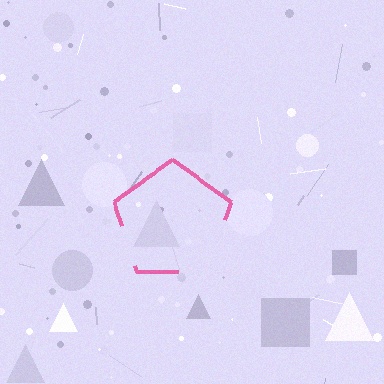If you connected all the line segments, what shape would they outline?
They would outline a pentagon.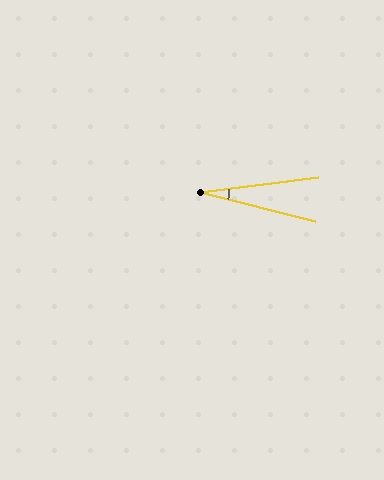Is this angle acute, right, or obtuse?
It is acute.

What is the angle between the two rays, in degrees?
Approximately 21 degrees.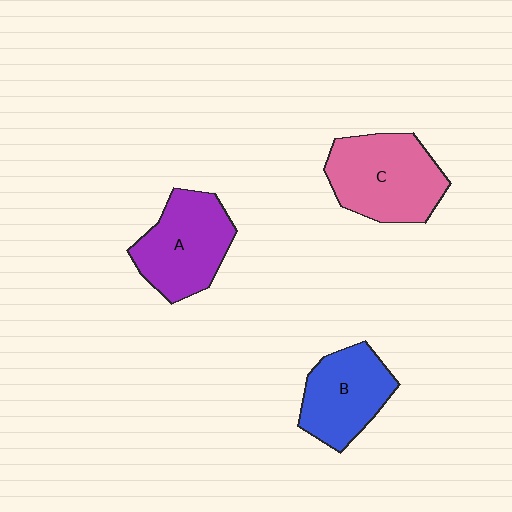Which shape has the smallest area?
Shape B (blue).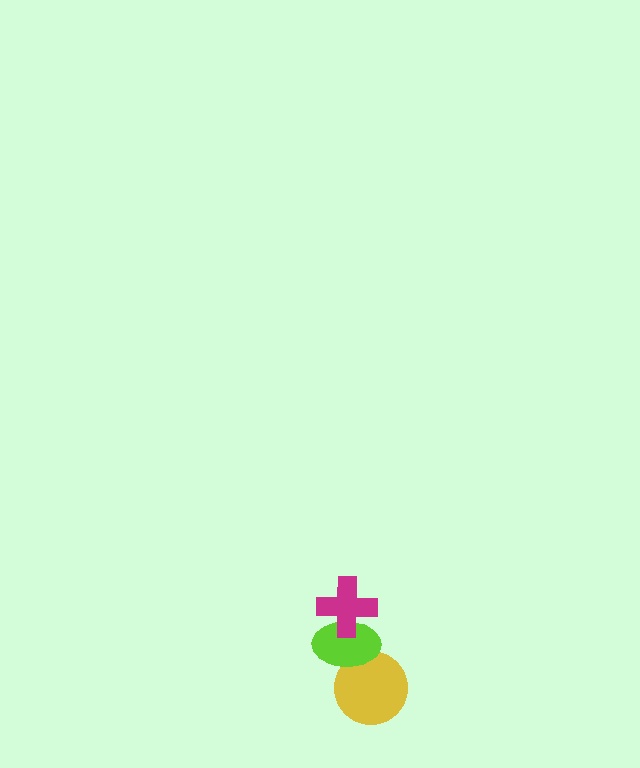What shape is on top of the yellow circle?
The lime ellipse is on top of the yellow circle.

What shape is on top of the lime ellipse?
The magenta cross is on top of the lime ellipse.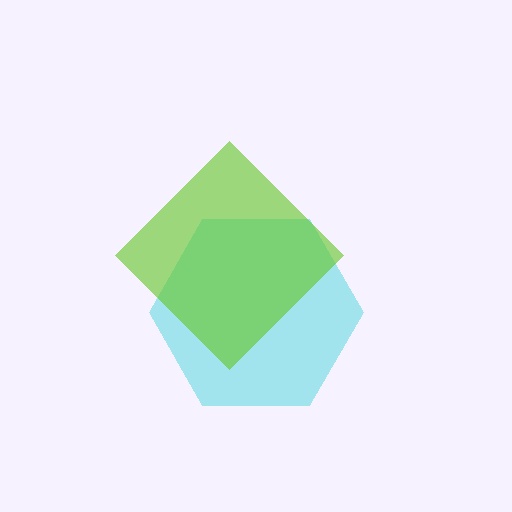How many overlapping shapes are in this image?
There are 2 overlapping shapes in the image.